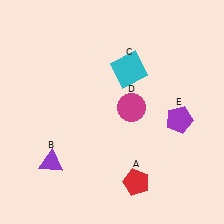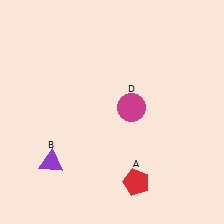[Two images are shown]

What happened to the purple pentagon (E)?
The purple pentagon (E) was removed in Image 2. It was in the bottom-right area of Image 1.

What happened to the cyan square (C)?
The cyan square (C) was removed in Image 2. It was in the top-right area of Image 1.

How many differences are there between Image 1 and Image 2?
There are 2 differences between the two images.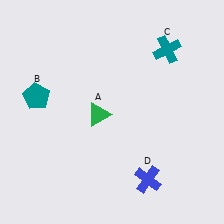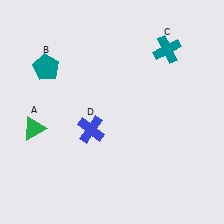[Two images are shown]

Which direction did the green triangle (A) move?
The green triangle (A) moved left.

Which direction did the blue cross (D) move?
The blue cross (D) moved left.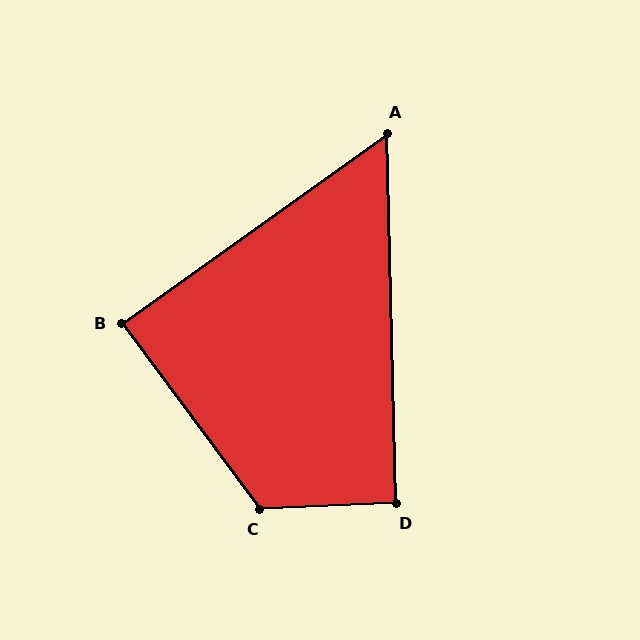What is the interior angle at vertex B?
Approximately 89 degrees (approximately right).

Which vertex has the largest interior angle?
C, at approximately 124 degrees.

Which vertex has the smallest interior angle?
A, at approximately 56 degrees.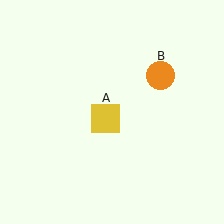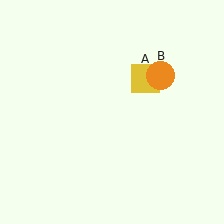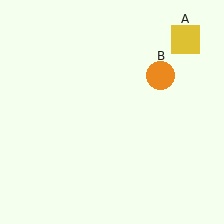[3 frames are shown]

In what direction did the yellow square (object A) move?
The yellow square (object A) moved up and to the right.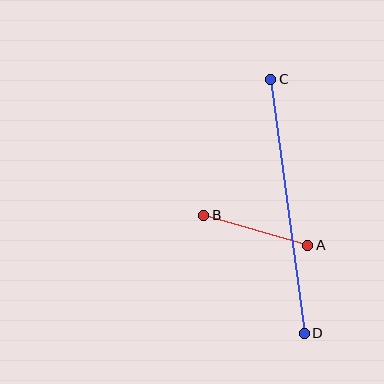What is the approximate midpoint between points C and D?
The midpoint is at approximately (288, 206) pixels.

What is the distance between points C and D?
The distance is approximately 256 pixels.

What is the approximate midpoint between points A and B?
The midpoint is at approximately (256, 230) pixels.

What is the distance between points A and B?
The distance is approximately 108 pixels.